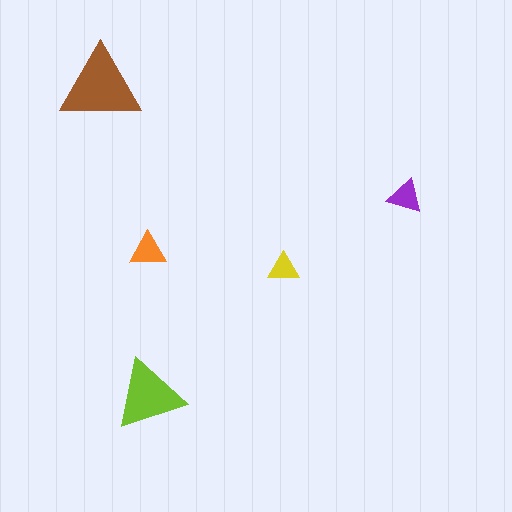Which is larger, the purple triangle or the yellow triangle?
The purple one.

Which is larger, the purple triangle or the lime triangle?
The lime one.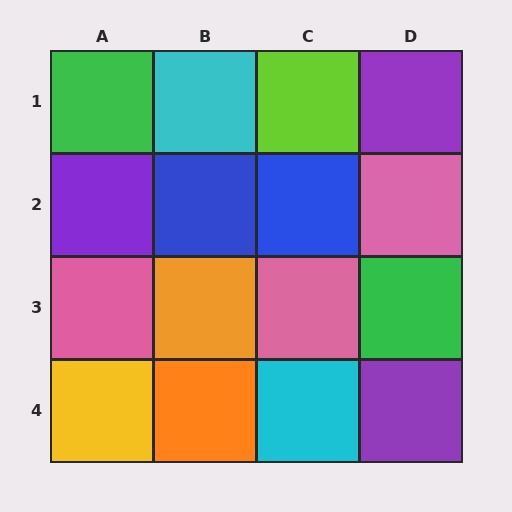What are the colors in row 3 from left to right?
Pink, orange, pink, green.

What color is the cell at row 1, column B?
Cyan.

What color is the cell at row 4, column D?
Purple.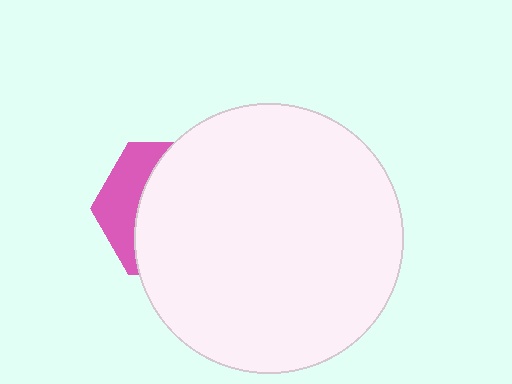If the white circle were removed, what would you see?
You would see the complete pink hexagon.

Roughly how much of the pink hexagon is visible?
A small part of it is visible (roughly 30%).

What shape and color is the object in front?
The object in front is a white circle.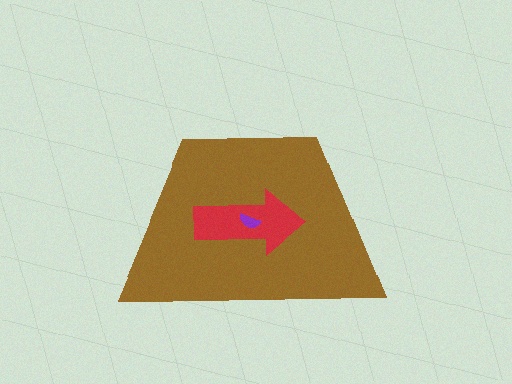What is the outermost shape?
The brown trapezoid.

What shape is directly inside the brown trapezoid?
The red arrow.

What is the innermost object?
The purple semicircle.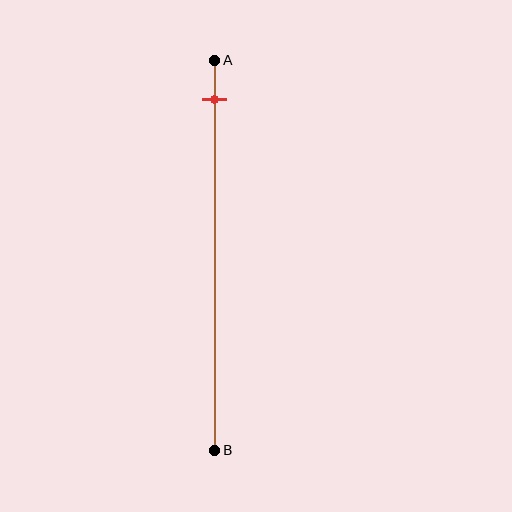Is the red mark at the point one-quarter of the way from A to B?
No, the mark is at about 10% from A, not at the 25% one-quarter point.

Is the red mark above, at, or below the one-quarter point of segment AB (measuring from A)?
The red mark is above the one-quarter point of segment AB.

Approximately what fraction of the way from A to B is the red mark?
The red mark is approximately 10% of the way from A to B.